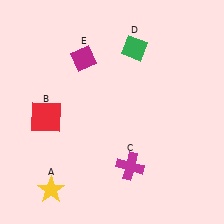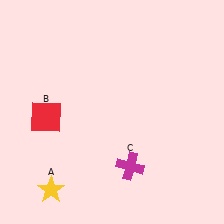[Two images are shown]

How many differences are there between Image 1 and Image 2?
There are 2 differences between the two images.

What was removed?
The green diamond (D), the magenta diamond (E) were removed in Image 2.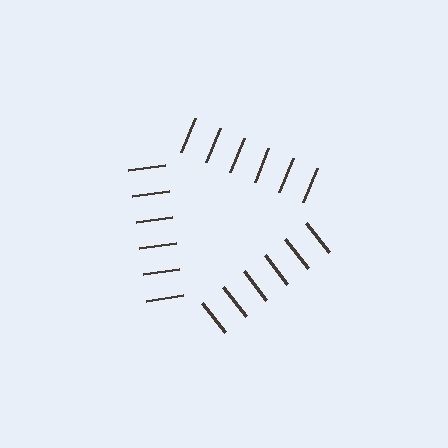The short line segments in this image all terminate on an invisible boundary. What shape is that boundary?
An illusory triangle — the line segments terminate on its edges but no continuous stroke is drawn.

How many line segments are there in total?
18 — 6 along each of the 3 edges.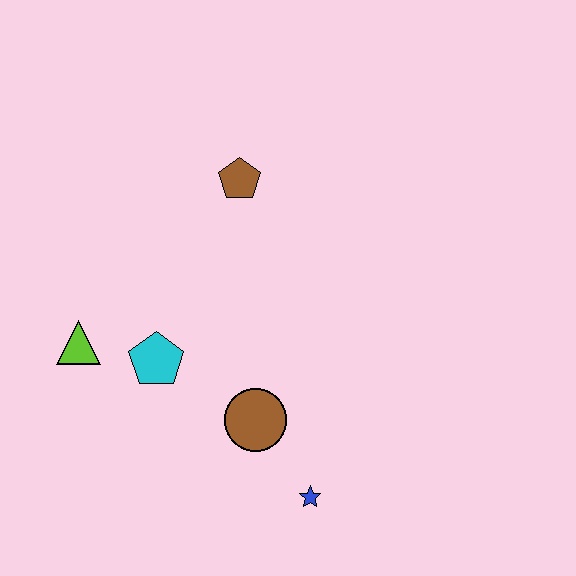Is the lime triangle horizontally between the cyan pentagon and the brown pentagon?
No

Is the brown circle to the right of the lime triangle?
Yes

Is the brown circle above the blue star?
Yes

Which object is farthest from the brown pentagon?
The blue star is farthest from the brown pentagon.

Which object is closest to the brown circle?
The blue star is closest to the brown circle.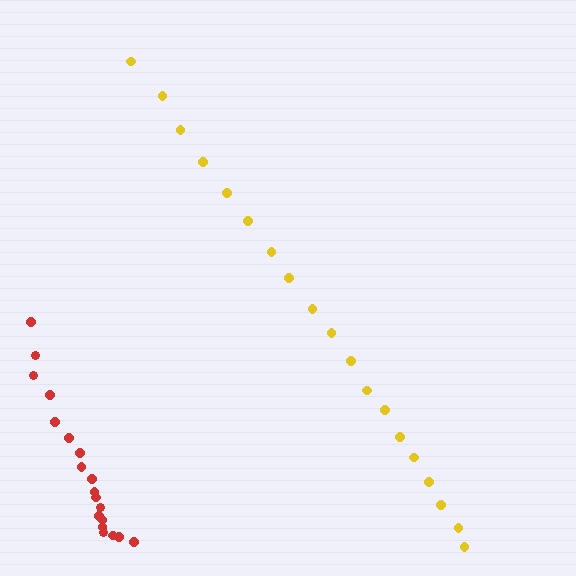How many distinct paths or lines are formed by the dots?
There are 2 distinct paths.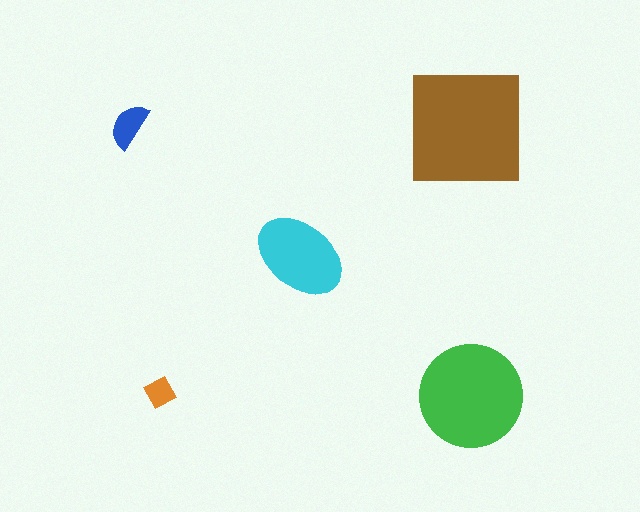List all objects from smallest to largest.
The orange diamond, the blue semicircle, the cyan ellipse, the green circle, the brown square.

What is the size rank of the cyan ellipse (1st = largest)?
3rd.